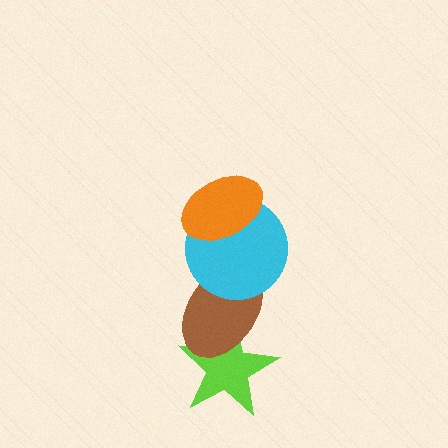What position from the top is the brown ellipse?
The brown ellipse is 3rd from the top.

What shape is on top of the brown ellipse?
The cyan circle is on top of the brown ellipse.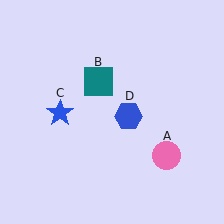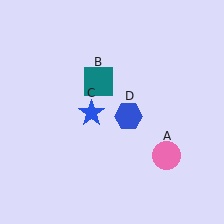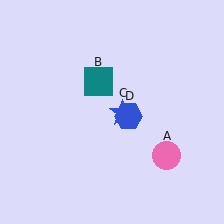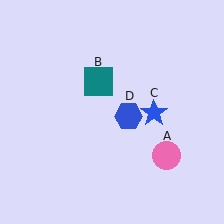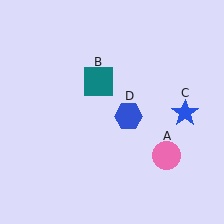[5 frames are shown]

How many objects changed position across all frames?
1 object changed position: blue star (object C).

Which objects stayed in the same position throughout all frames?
Pink circle (object A) and teal square (object B) and blue hexagon (object D) remained stationary.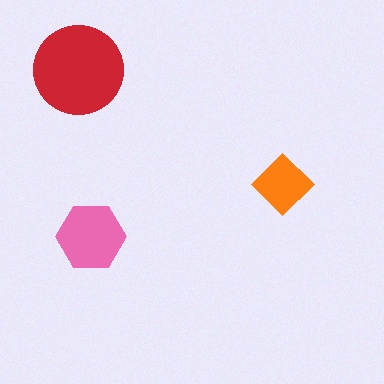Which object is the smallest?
The orange diamond.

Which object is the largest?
The red circle.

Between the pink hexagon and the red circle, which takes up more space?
The red circle.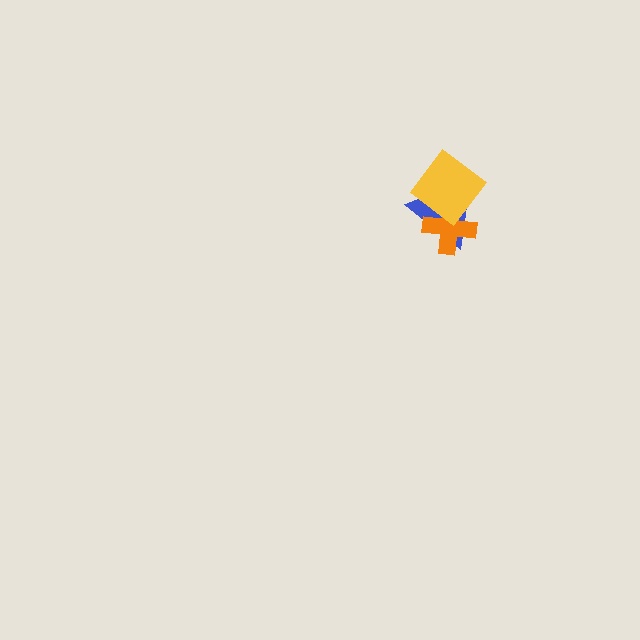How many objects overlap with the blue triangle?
2 objects overlap with the blue triangle.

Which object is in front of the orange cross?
The yellow diamond is in front of the orange cross.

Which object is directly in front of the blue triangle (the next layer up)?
The orange cross is directly in front of the blue triangle.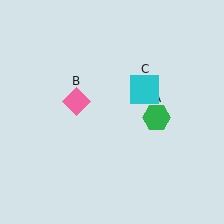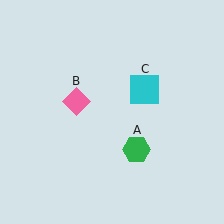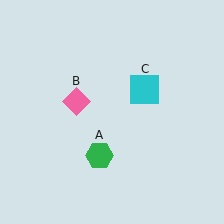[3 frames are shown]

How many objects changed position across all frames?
1 object changed position: green hexagon (object A).